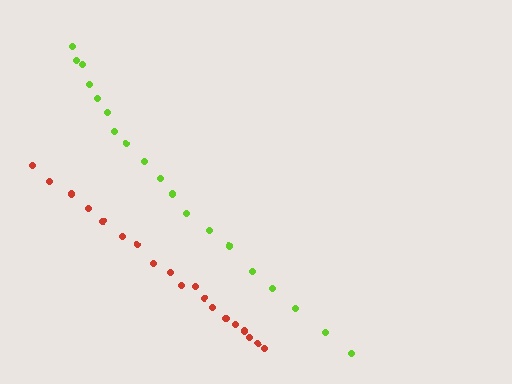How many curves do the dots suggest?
There are 2 distinct paths.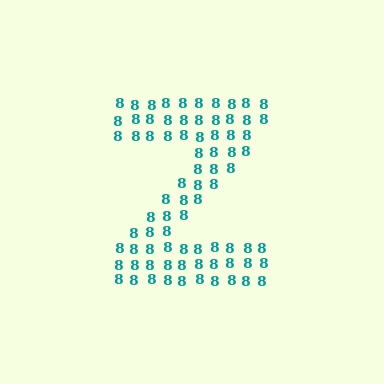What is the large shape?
The large shape is the letter Z.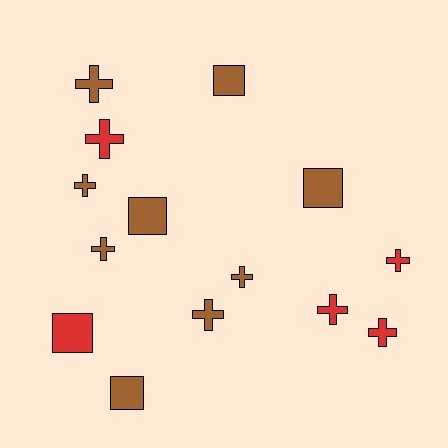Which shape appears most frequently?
Cross, with 9 objects.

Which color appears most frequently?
Brown, with 9 objects.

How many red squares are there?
There is 1 red square.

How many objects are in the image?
There are 14 objects.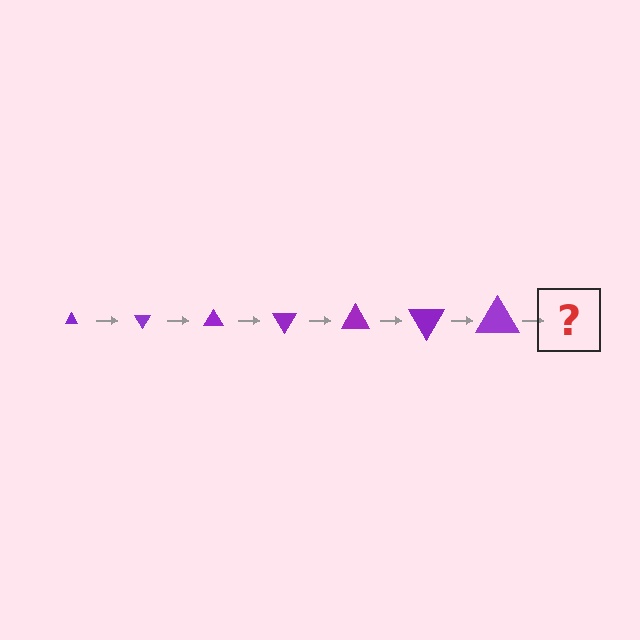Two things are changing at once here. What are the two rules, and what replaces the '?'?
The two rules are that the triangle grows larger each step and it rotates 60 degrees each step. The '?' should be a triangle, larger than the previous one and rotated 420 degrees from the start.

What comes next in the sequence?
The next element should be a triangle, larger than the previous one and rotated 420 degrees from the start.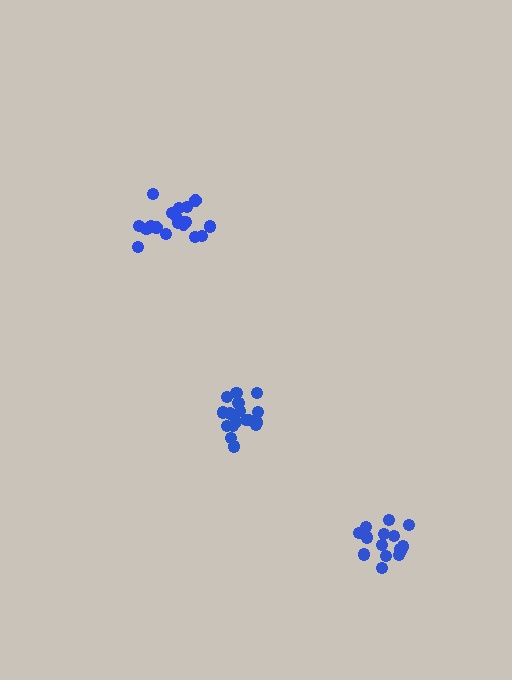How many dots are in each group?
Group 1: 17 dots, Group 2: 15 dots, Group 3: 19 dots (51 total).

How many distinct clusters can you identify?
There are 3 distinct clusters.